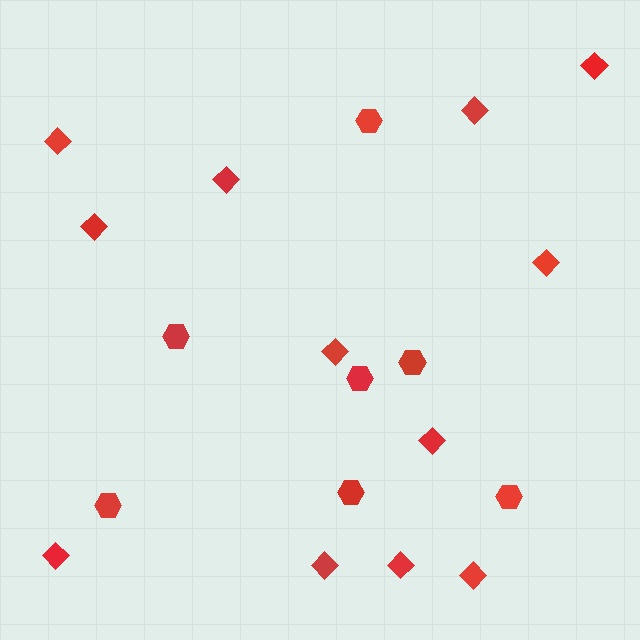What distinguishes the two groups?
There are 2 groups: one group of diamonds (12) and one group of hexagons (7).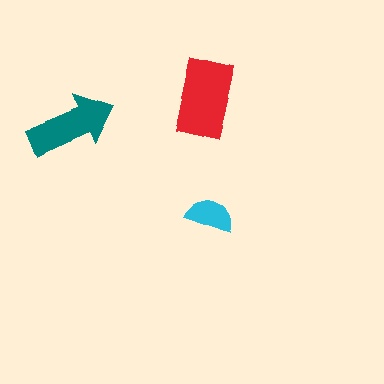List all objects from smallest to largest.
The cyan semicircle, the teal arrow, the red rectangle.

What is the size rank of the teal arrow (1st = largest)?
2nd.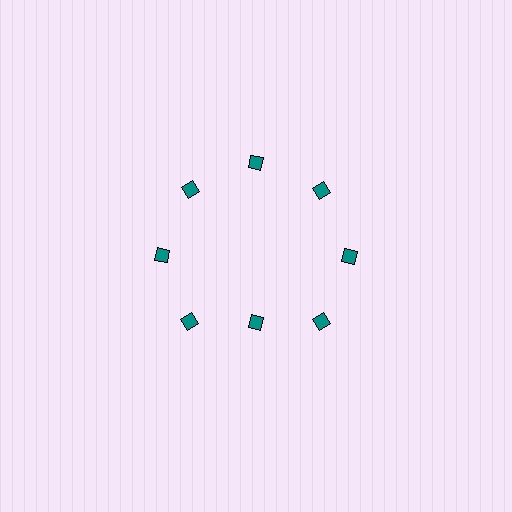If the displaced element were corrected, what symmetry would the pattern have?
It would have 8-fold rotational symmetry — the pattern would map onto itself every 45 degrees.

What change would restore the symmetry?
The symmetry would be restored by moving it outward, back onto the ring so that all 8 diamonds sit at equal angles and equal distance from the center.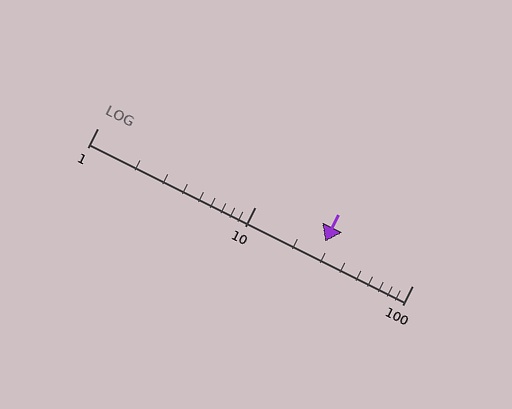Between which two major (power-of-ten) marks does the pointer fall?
The pointer is between 10 and 100.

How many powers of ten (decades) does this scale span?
The scale spans 2 decades, from 1 to 100.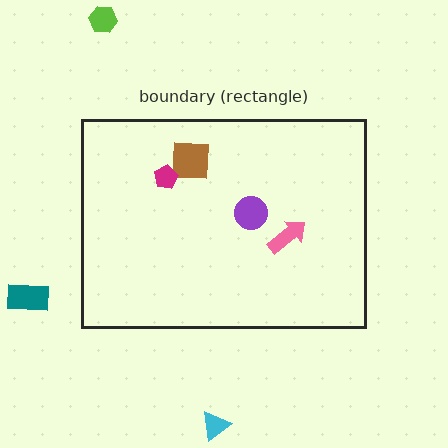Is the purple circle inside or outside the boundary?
Inside.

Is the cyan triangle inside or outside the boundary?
Outside.